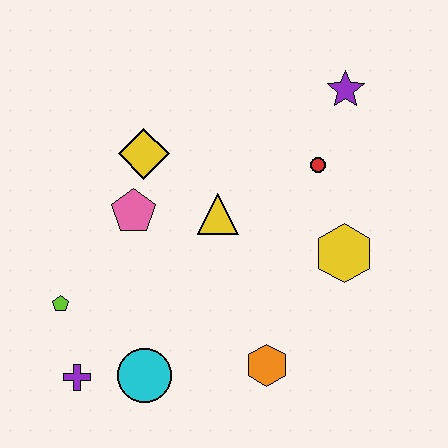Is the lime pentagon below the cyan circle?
No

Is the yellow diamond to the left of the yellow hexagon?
Yes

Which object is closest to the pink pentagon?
The yellow diamond is closest to the pink pentagon.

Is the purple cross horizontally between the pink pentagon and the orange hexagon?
No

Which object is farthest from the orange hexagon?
The purple star is farthest from the orange hexagon.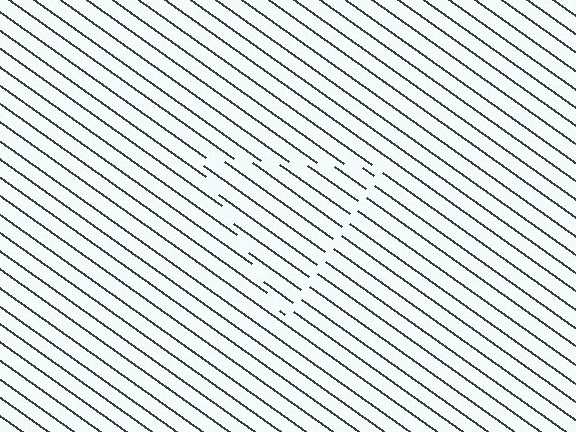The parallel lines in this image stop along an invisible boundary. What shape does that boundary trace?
An illusory triangle. The interior of the shape contains the same grating, shifted by half a period — the contour is defined by the phase discontinuity where line-ends from the inner and outer gratings abut.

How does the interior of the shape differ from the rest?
The interior of the shape contains the same grating, shifted by half a period — the contour is defined by the phase discontinuity where line-ends from the inner and outer gratings abut.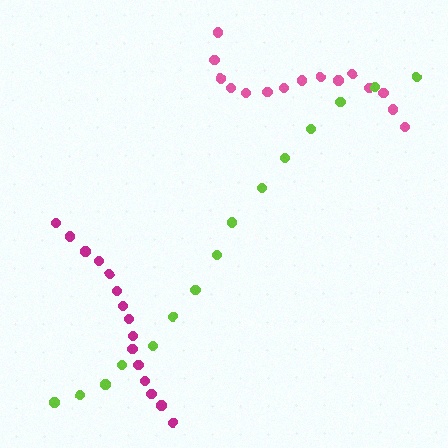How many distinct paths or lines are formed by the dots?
There are 3 distinct paths.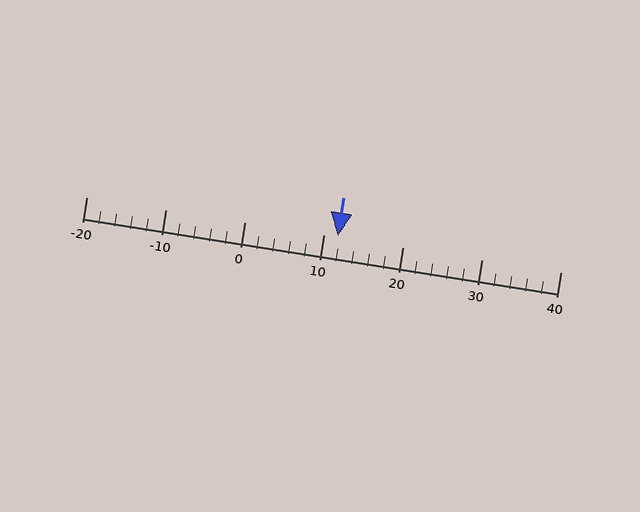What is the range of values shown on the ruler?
The ruler shows values from -20 to 40.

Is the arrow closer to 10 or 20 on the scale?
The arrow is closer to 10.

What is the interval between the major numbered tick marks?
The major tick marks are spaced 10 units apart.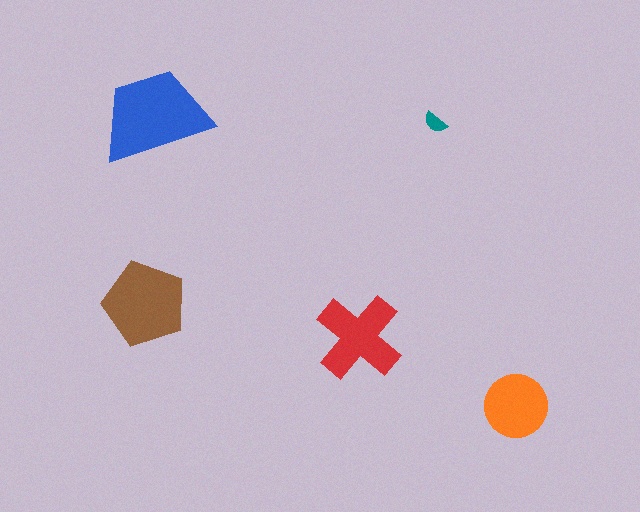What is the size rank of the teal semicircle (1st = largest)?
5th.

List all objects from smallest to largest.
The teal semicircle, the orange circle, the red cross, the brown pentagon, the blue trapezoid.